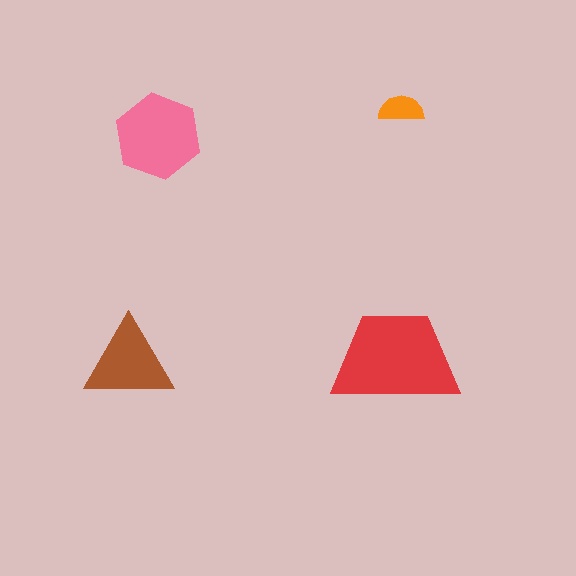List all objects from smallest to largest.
The orange semicircle, the brown triangle, the pink hexagon, the red trapezoid.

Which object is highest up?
The orange semicircle is topmost.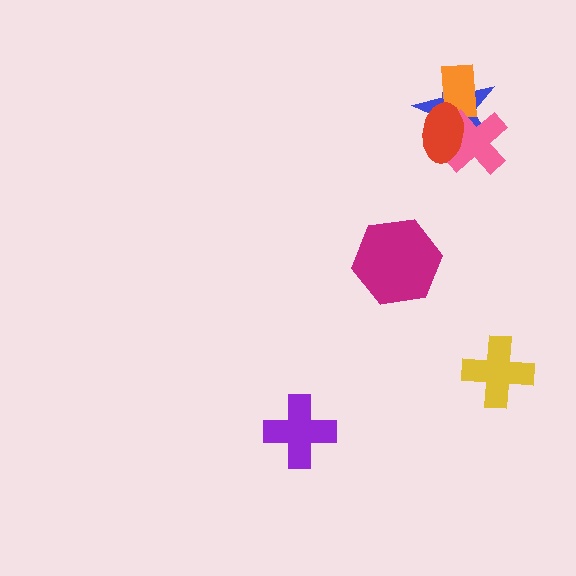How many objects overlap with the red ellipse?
3 objects overlap with the red ellipse.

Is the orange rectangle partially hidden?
Yes, it is partially covered by another shape.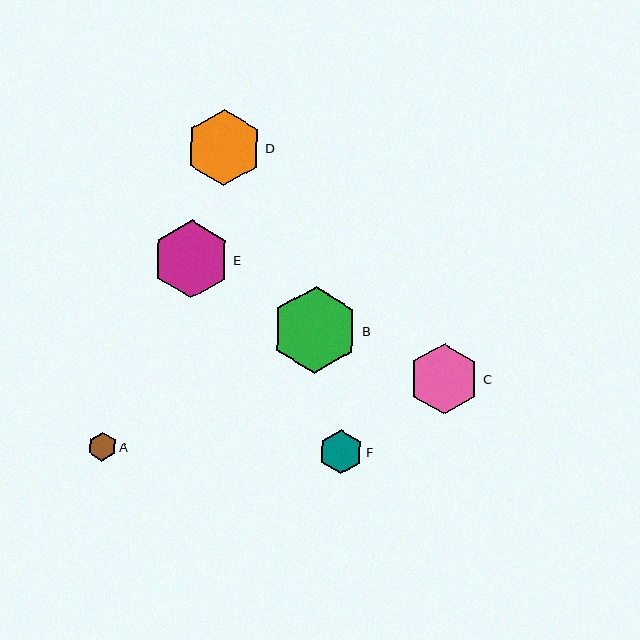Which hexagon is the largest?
Hexagon B is the largest with a size of approximately 87 pixels.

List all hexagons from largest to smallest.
From largest to smallest: B, E, D, C, F, A.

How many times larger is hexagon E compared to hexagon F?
Hexagon E is approximately 1.8 times the size of hexagon F.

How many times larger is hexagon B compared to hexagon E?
Hexagon B is approximately 1.1 times the size of hexagon E.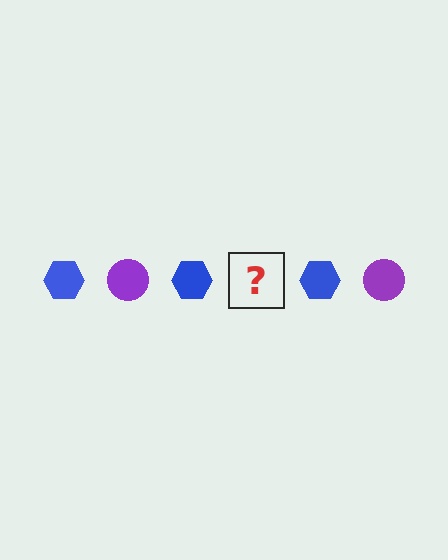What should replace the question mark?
The question mark should be replaced with a purple circle.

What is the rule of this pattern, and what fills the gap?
The rule is that the pattern alternates between blue hexagon and purple circle. The gap should be filled with a purple circle.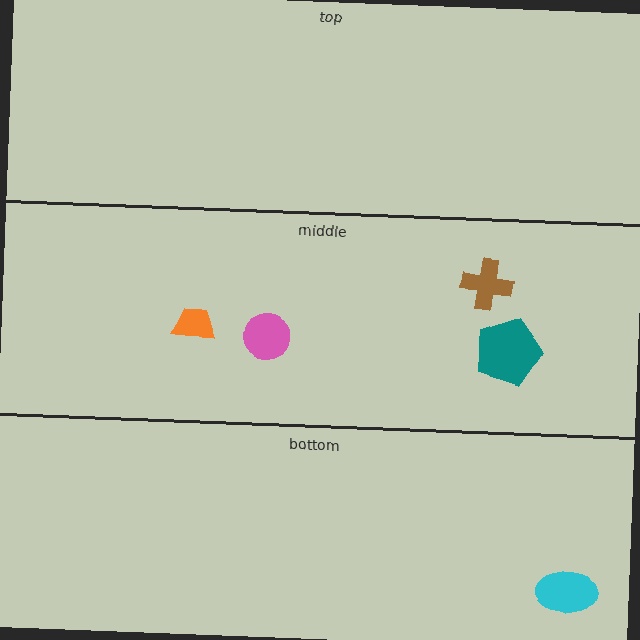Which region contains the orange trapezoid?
The middle region.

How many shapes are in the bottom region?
1.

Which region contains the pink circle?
The middle region.